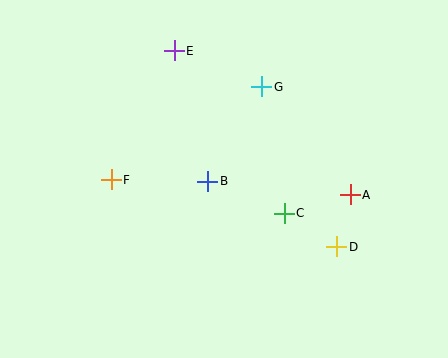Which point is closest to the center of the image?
Point B at (208, 181) is closest to the center.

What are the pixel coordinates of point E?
Point E is at (174, 51).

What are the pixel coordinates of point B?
Point B is at (208, 181).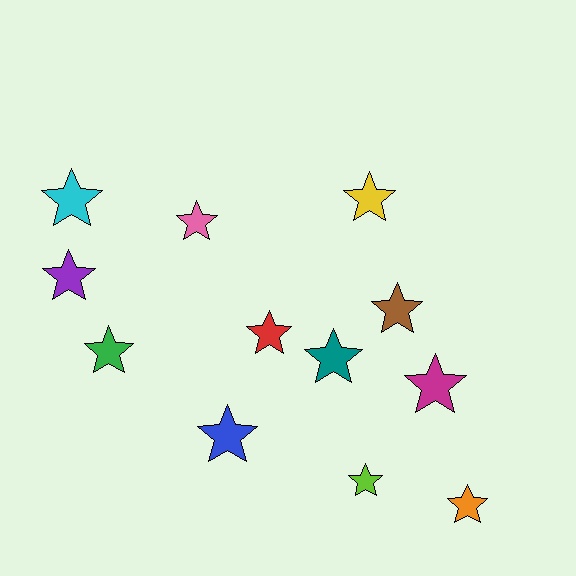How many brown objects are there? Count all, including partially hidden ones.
There is 1 brown object.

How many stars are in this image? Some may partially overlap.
There are 12 stars.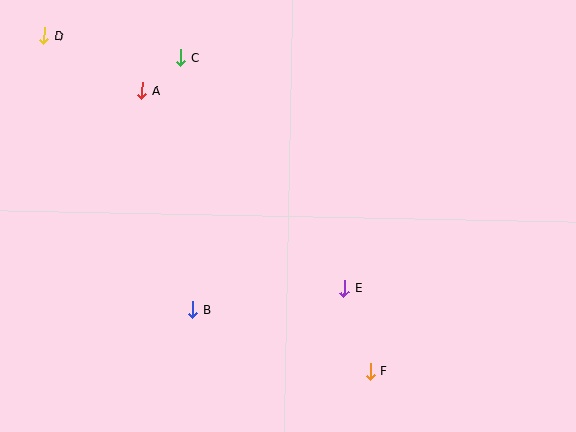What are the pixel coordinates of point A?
Point A is at (142, 91).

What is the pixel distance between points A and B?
The distance between A and B is 225 pixels.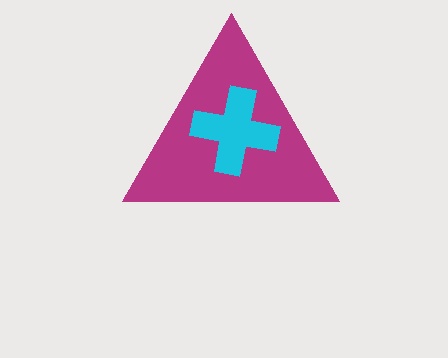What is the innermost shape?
The cyan cross.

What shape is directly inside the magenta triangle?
The cyan cross.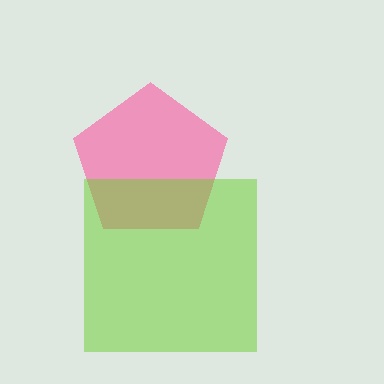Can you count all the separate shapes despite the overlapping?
Yes, there are 2 separate shapes.